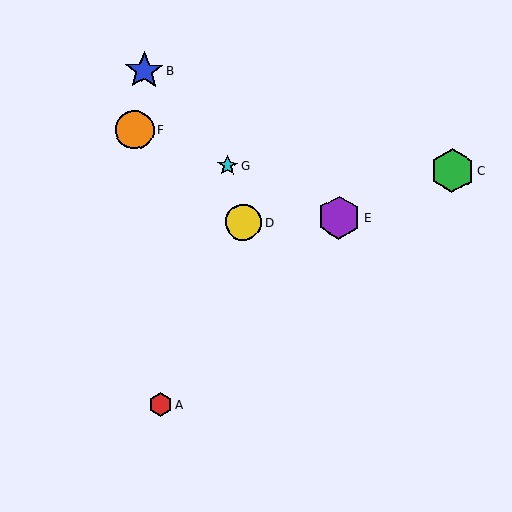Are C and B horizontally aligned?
No, C is at y≈171 and B is at y≈71.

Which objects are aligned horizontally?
Objects C, G are aligned horizontally.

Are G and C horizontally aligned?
Yes, both are at y≈166.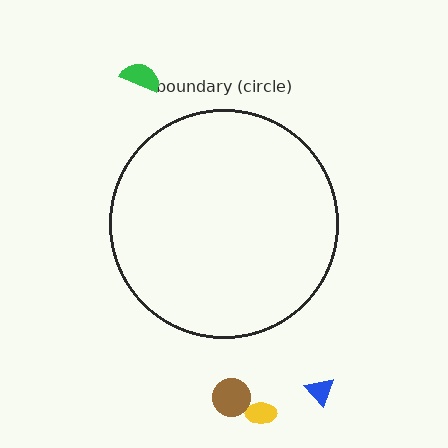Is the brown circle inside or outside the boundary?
Outside.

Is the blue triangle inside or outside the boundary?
Outside.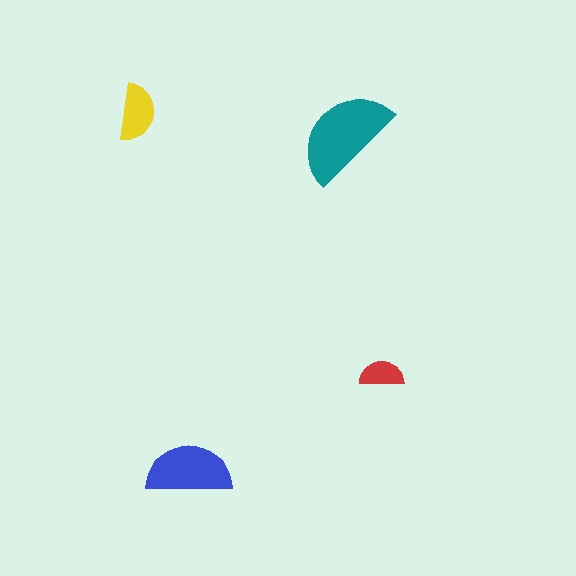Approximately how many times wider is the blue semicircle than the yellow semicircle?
About 1.5 times wider.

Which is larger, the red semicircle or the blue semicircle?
The blue one.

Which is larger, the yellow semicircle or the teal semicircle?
The teal one.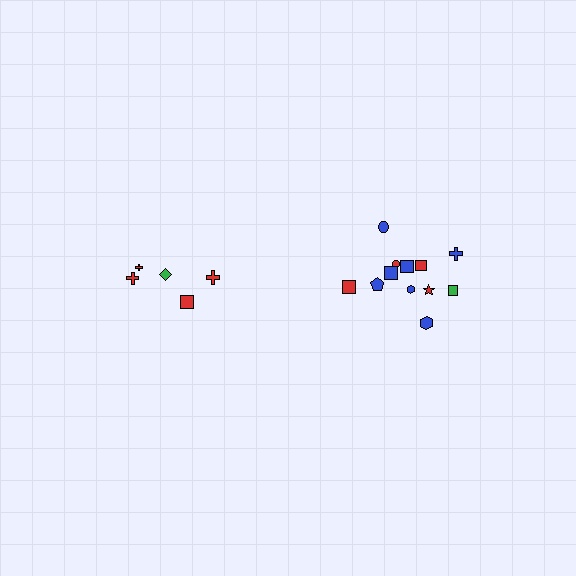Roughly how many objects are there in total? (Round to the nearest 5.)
Roughly 15 objects in total.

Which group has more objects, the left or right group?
The right group.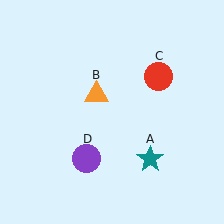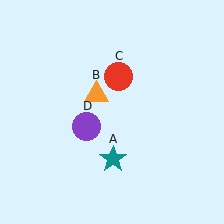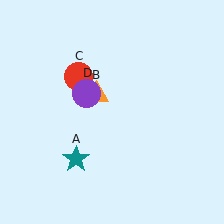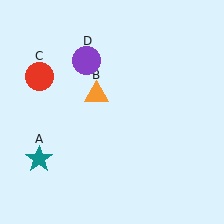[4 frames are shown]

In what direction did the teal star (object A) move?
The teal star (object A) moved left.